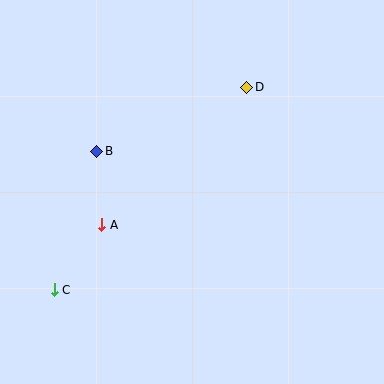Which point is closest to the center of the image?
Point A at (102, 225) is closest to the center.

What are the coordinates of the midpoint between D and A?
The midpoint between D and A is at (174, 156).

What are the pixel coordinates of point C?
Point C is at (54, 290).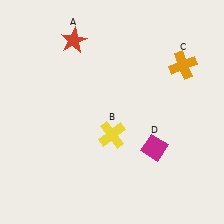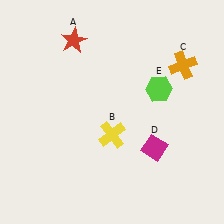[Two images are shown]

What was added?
A lime hexagon (E) was added in Image 2.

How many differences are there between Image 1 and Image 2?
There is 1 difference between the two images.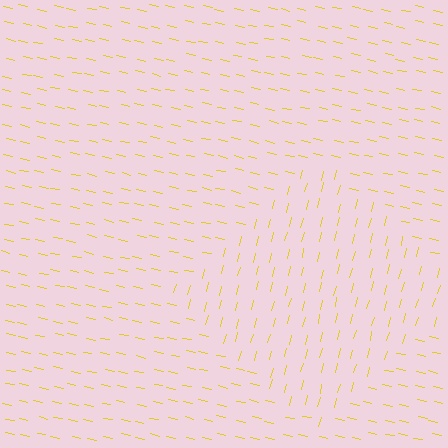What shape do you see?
I see a diamond.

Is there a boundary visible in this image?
Yes, there is a texture boundary formed by a change in line orientation.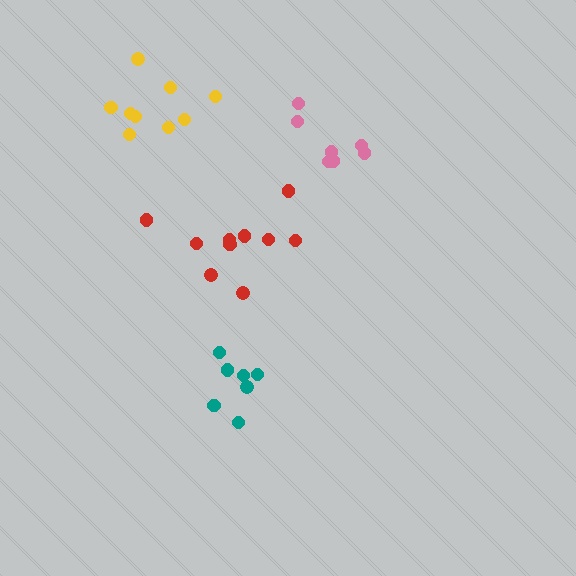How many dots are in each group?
Group 1: 9 dots, Group 2: 7 dots, Group 3: 7 dots, Group 4: 10 dots (33 total).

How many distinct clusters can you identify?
There are 4 distinct clusters.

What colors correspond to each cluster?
The clusters are colored: yellow, pink, teal, red.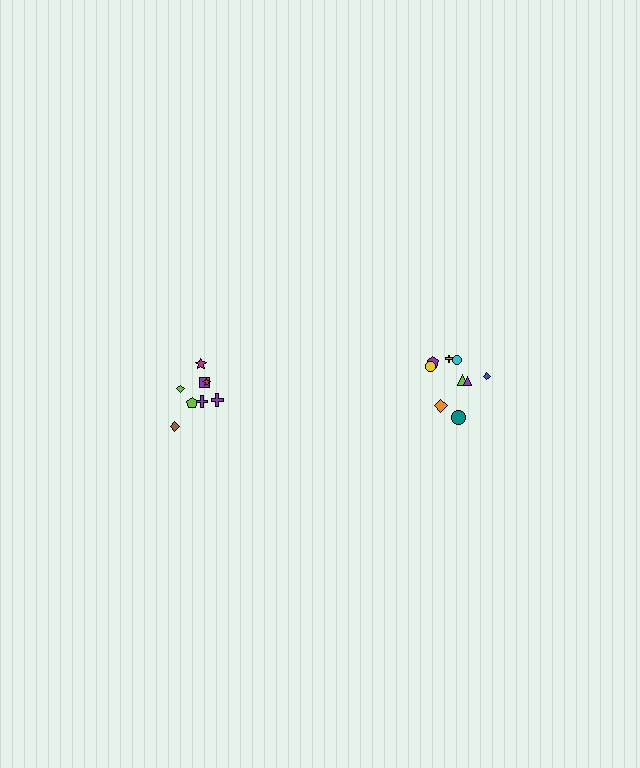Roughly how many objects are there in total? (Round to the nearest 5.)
Roughly 20 objects in total.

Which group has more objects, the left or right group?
The right group.